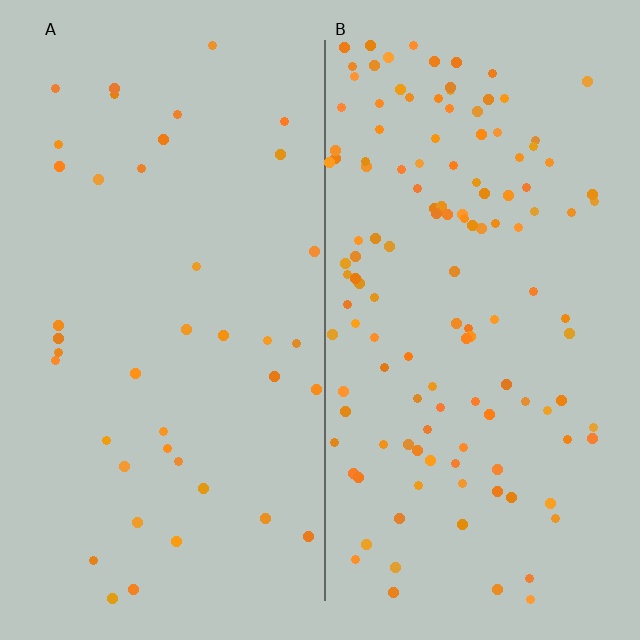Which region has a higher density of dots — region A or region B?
B (the right).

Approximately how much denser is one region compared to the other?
Approximately 3.3× — region B over region A.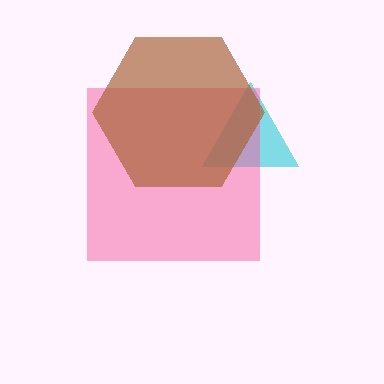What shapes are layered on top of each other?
The layered shapes are: a cyan triangle, a pink square, a brown hexagon.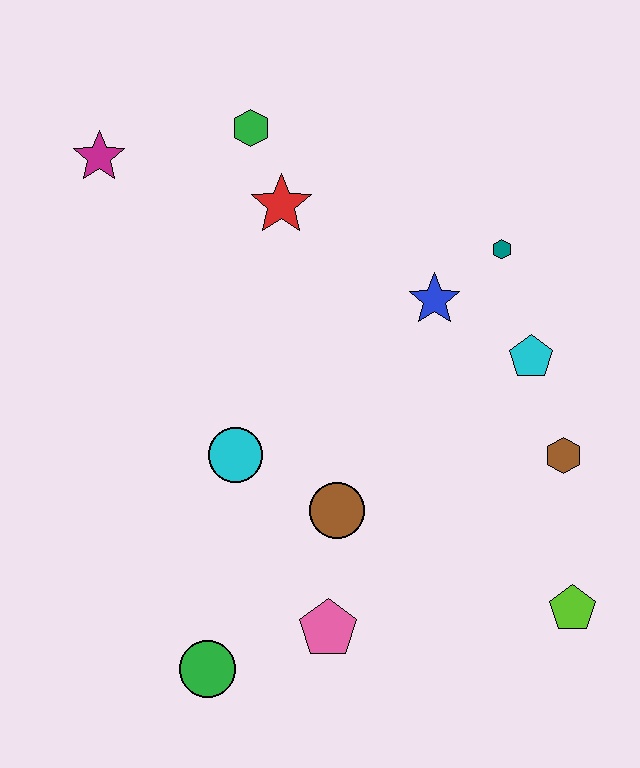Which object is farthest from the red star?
The lime pentagon is farthest from the red star.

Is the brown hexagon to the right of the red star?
Yes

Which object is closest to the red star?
The green hexagon is closest to the red star.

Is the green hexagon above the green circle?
Yes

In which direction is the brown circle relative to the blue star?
The brown circle is below the blue star.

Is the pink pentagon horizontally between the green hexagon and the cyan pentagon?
Yes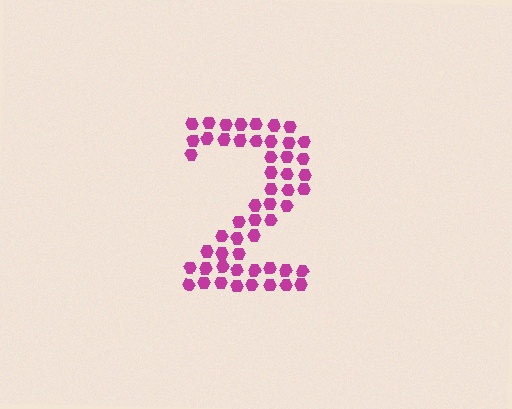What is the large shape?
The large shape is the digit 2.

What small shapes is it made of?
It is made of small hexagons.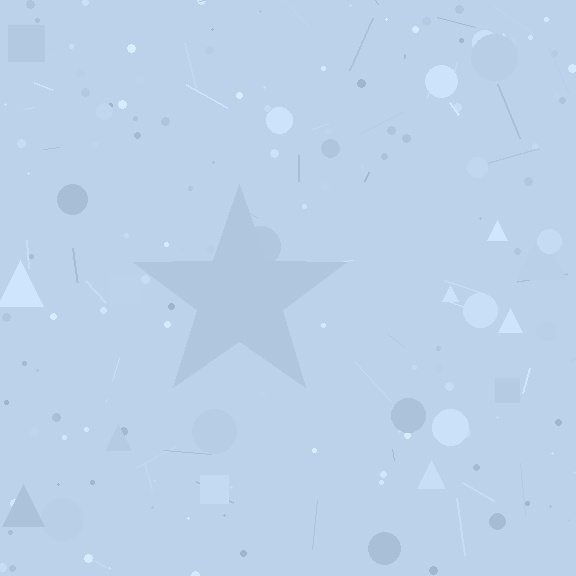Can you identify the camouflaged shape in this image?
The camouflaged shape is a star.